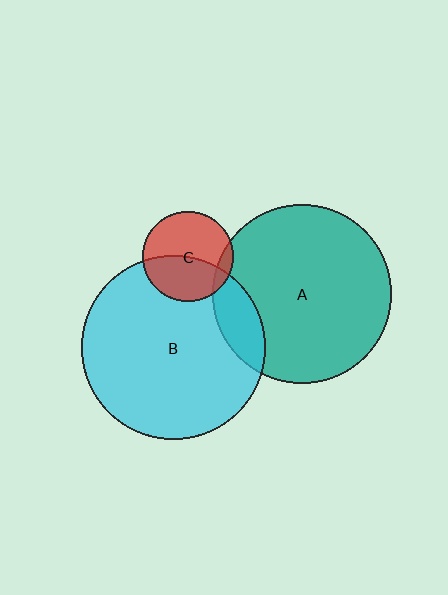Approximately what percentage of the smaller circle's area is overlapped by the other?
Approximately 45%.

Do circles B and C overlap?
Yes.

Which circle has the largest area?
Circle B (cyan).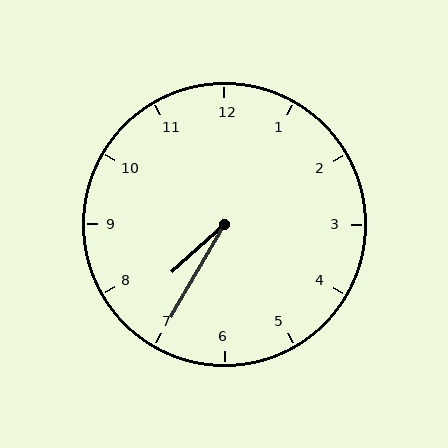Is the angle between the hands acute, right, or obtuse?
It is acute.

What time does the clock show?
7:35.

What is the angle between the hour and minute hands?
Approximately 18 degrees.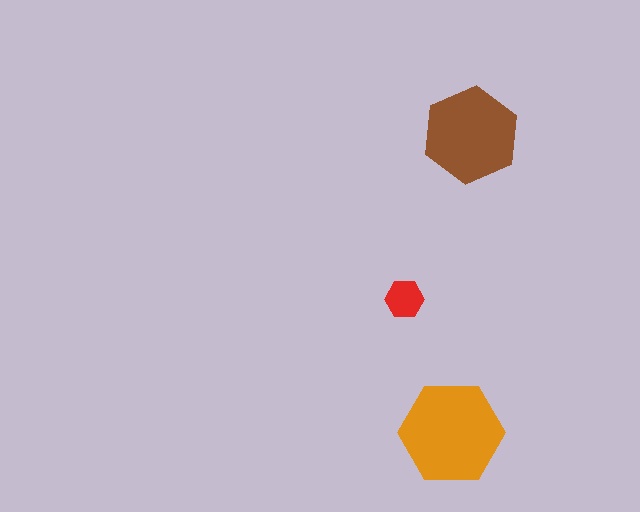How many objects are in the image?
There are 3 objects in the image.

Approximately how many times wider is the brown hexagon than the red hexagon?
About 2.5 times wider.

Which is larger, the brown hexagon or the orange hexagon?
The orange one.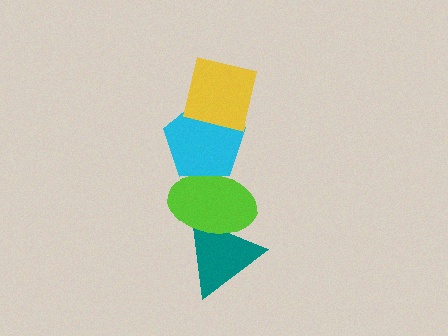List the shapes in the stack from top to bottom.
From top to bottom: the yellow square, the cyan pentagon, the lime ellipse, the teal triangle.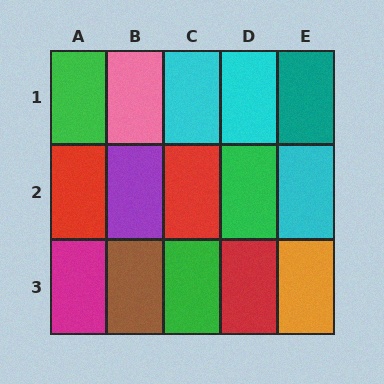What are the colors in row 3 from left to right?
Magenta, brown, green, red, orange.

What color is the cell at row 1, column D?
Cyan.